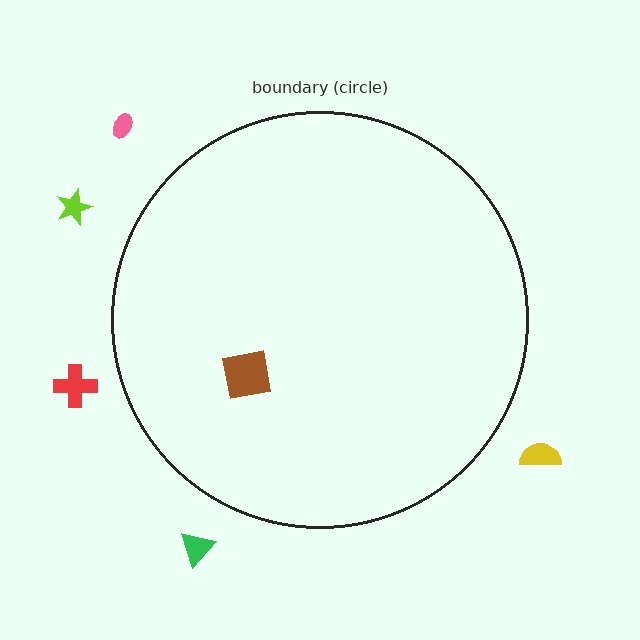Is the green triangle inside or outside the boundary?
Outside.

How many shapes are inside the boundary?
1 inside, 5 outside.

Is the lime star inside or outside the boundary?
Outside.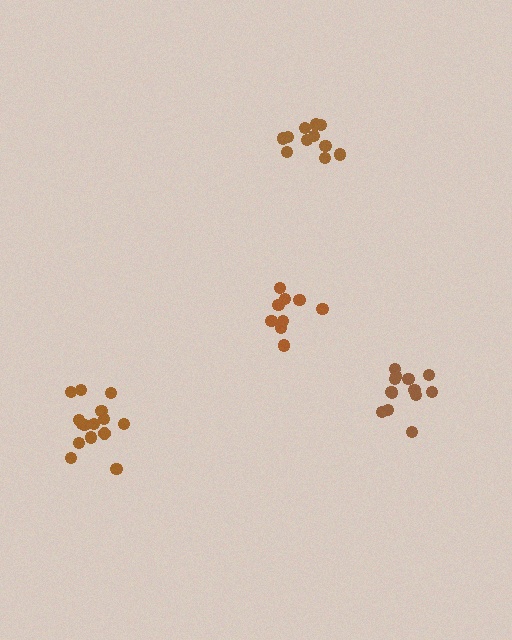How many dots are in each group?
Group 1: 15 dots, Group 2: 9 dots, Group 3: 13 dots, Group 4: 11 dots (48 total).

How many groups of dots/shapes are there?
There are 4 groups.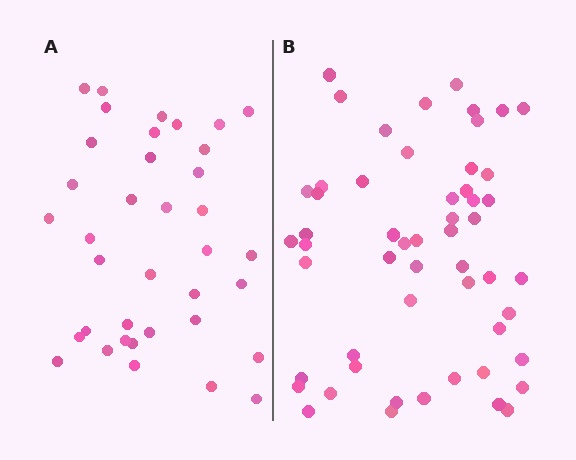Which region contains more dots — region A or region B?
Region B (the right region) has more dots.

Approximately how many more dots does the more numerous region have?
Region B has approximately 15 more dots than region A.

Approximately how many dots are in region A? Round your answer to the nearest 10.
About 40 dots. (The exact count is 37, which rounds to 40.)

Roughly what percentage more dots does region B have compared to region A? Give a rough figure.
About 45% more.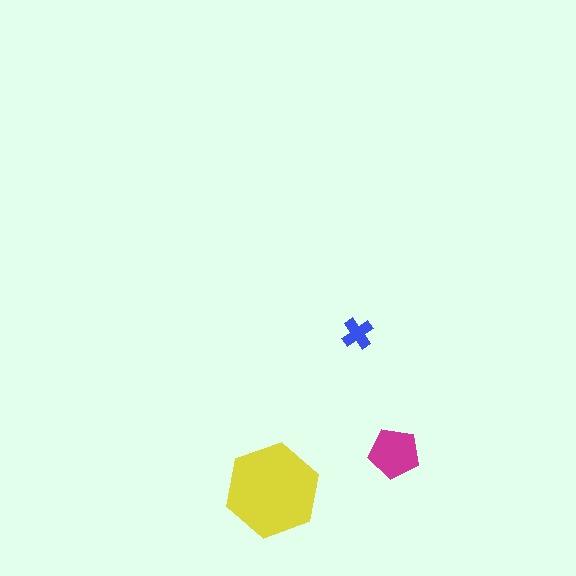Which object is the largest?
The yellow hexagon.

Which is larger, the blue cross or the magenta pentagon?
The magenta pentagon.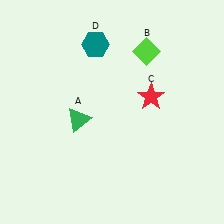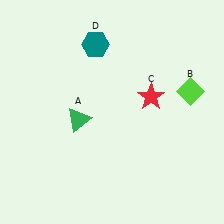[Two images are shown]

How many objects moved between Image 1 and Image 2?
1 object moved between the two images.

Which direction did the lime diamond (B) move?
The lime diamond (B) moved right.